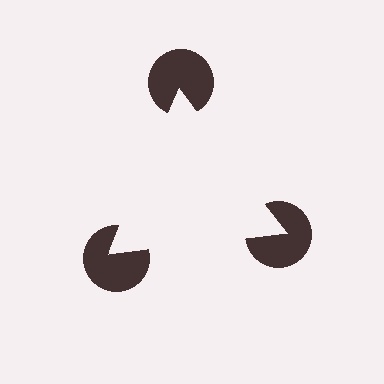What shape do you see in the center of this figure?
An illusory triangle — its edges are inferred from the aligned wedge cuts in the pac-man discs, not physically drawn.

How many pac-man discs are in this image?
There are 3 — one at each vertex of the illusory triangle.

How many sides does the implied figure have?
3 sides.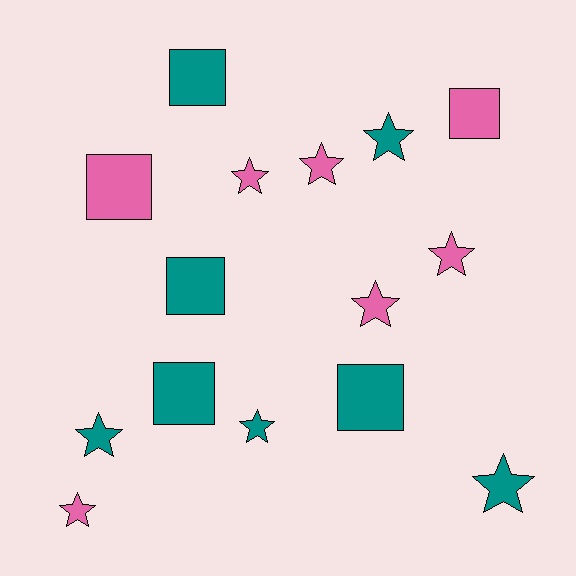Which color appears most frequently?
Teal, with 8 objects.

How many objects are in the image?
There are 15 objects.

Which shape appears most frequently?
Star, with 9 objects.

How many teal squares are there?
There are 4 teal squares.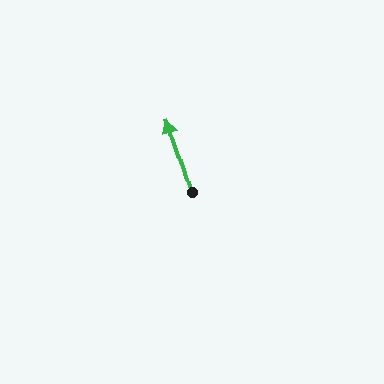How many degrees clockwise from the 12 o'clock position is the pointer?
Approximately 342 degrees.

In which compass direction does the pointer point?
North.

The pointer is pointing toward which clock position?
Roughly 11 o'clock.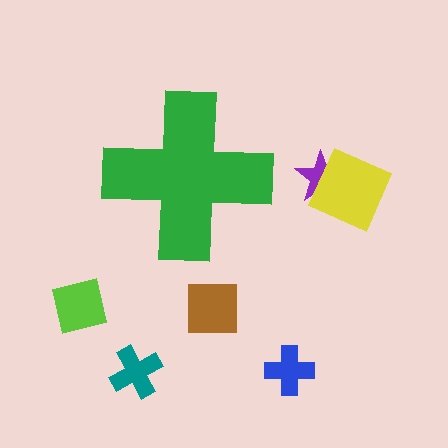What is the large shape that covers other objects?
A green cross.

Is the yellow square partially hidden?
No, the yellow square is fully visible.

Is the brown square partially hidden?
No, the brown square is fully visible.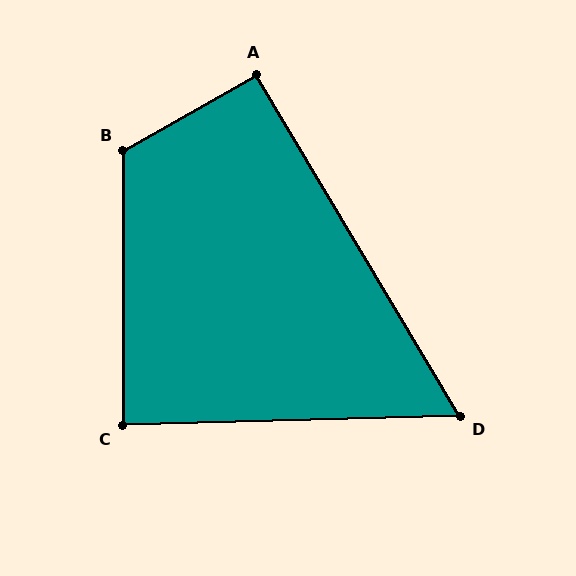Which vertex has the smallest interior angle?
D, at approximately 61 degrees.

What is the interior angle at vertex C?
Approximately 88 degrees (approximately right).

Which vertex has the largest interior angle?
B, at approximately 119 degrees.